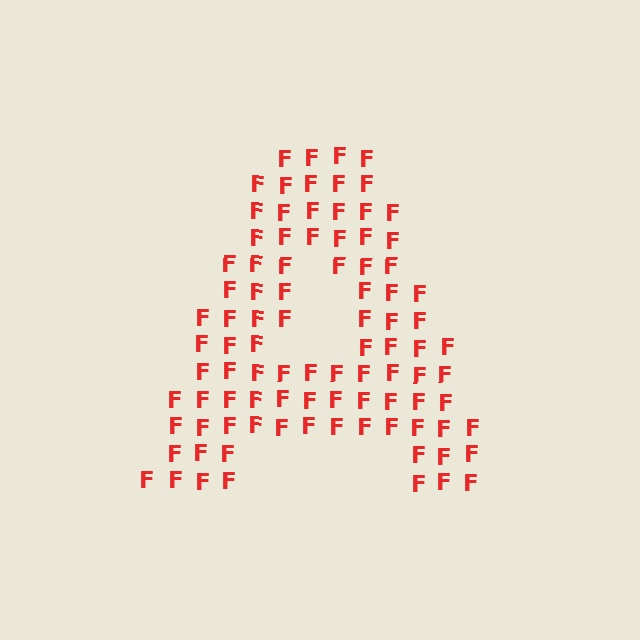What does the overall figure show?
The overall figure shows the letter A.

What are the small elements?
The small elements are letter F's.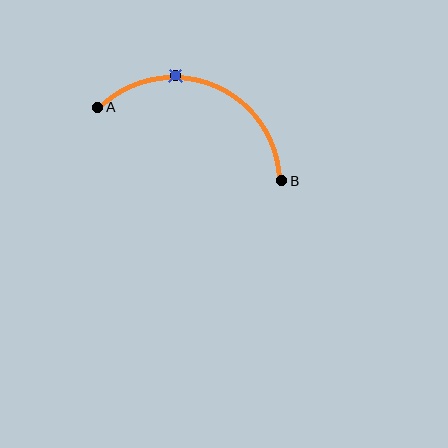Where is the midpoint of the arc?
The arc midpoint is the point on the curve farthest from the straight line joining A and B. It sits above that line.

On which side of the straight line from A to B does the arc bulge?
The arc bulges above the straight line connecting A and B.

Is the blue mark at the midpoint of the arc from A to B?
No. The blue mark lies on the arc but is closer to endpoint A. The arc midpoint would be at the point on the curve equidistant along the arc from both A and B.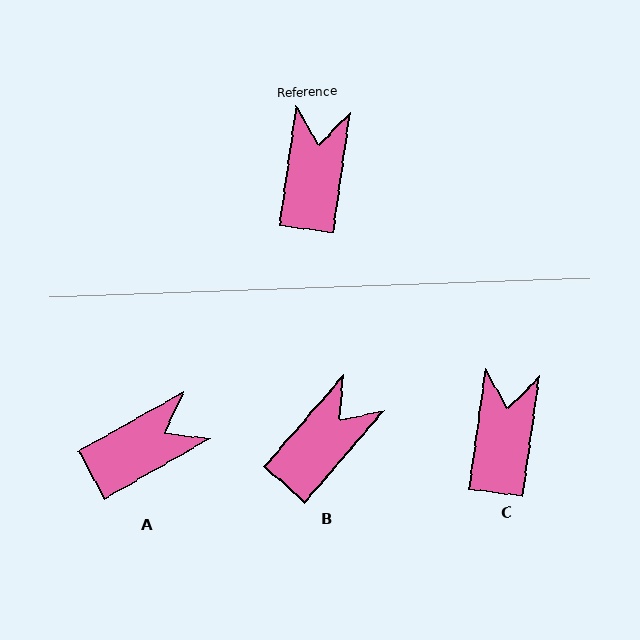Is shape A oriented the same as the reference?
No, it is off by about 53 degrees.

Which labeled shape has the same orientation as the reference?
C.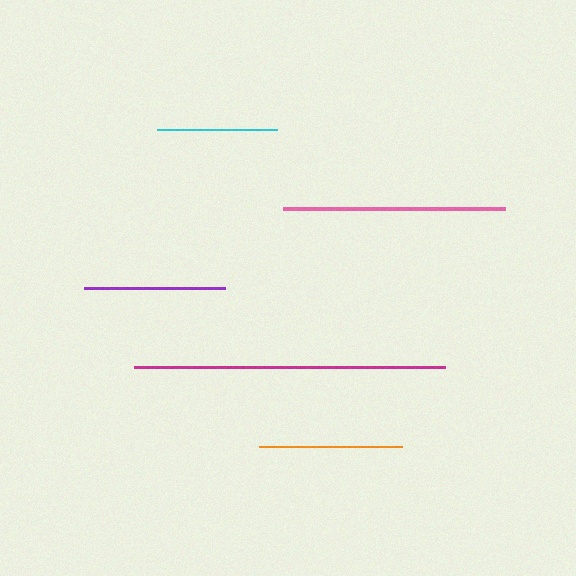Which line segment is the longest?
The magenta line is the longest at approximately 312 pixels.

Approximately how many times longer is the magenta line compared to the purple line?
The magenta line is approximately 2.2 times the length of the purple line.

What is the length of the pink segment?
The pink segment is approximately 222 pixels long.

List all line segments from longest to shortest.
From longest to shortest: magenta, pink, orange, purple, cyan.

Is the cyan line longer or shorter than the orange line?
The orange line is longer than the cyan line.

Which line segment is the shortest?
The cyan line is the shortest at approximately 120 pixels.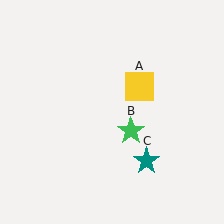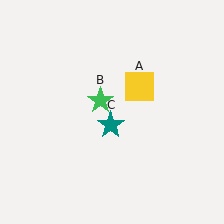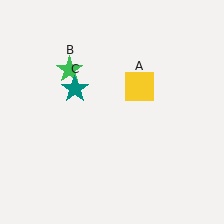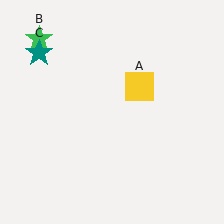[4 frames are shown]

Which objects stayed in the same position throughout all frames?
Yellow square (object A) remained stationary.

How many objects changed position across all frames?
2 objects changed position: green star (object B), teal star (object C).